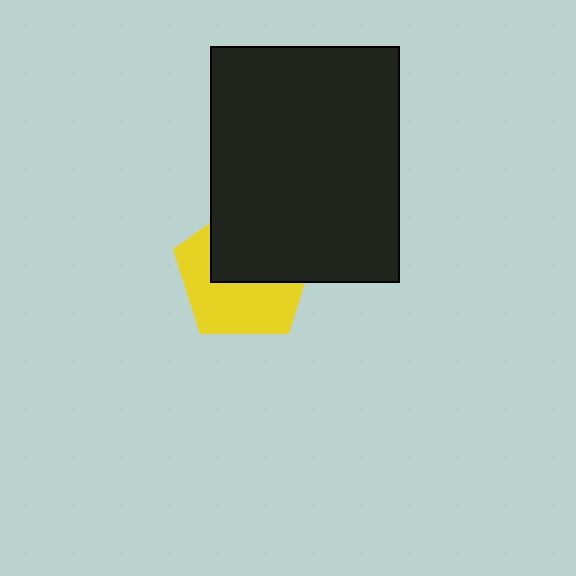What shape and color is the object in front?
The object in front is a black rectangle.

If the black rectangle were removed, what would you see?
You would see the complete yellow pentagon.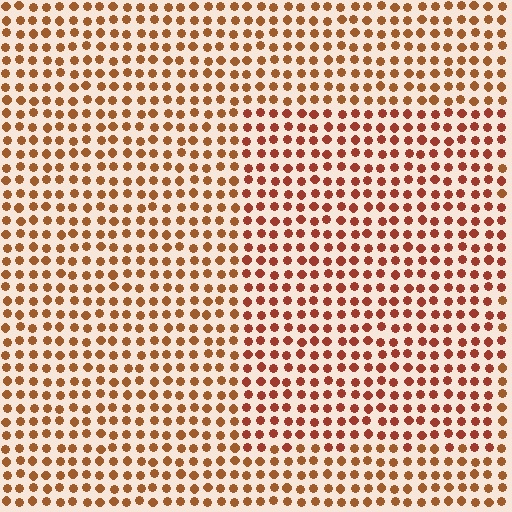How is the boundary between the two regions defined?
The boundary is defined purely by a slight shift in hue (about 18 degrees). Spacing, size, and orientation are identical on both sides.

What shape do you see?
I see a rectangle.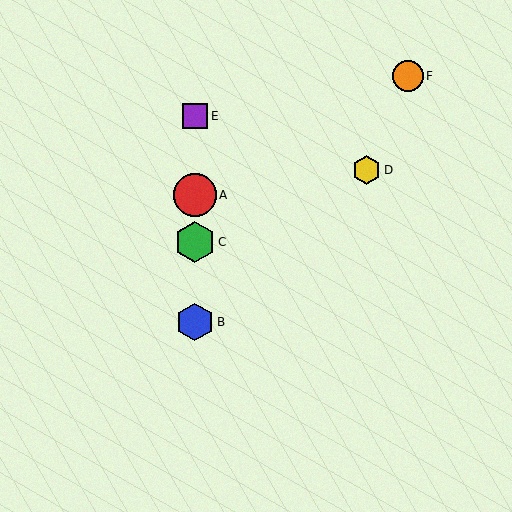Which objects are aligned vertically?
Objects A, B, C, E are aligned vertically.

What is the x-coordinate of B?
Object B is at x≈195.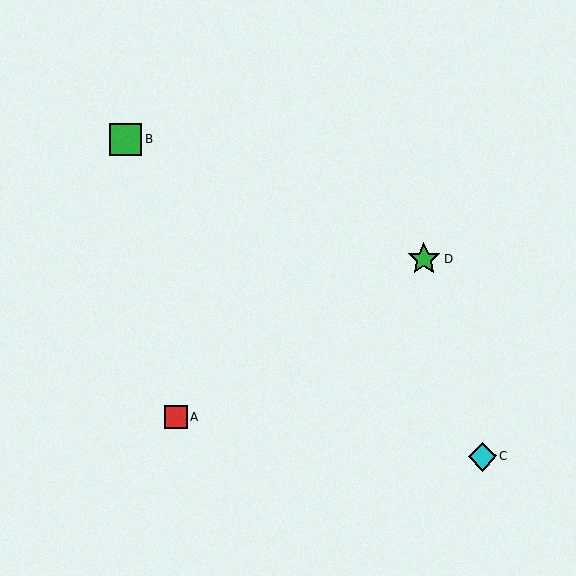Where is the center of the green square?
The center of the green square is at (126, 140).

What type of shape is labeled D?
Shape D is a green star.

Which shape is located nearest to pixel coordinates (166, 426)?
The red square (labeled A) at (176, 417) is nearest to that location.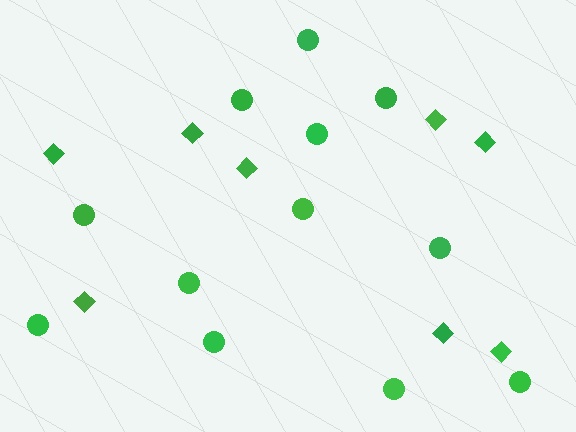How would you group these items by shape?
There are 2 groups: one group of diamonds (8) and one group of circles (12).